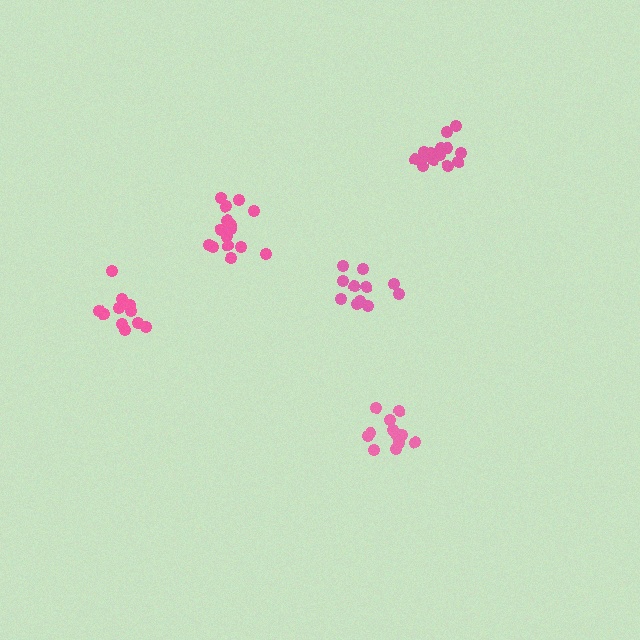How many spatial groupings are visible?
There are 5 spatial groupings.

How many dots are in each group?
Group 1: 11 dots, Group 2: 16 dots, Group 3: 15 dots, Group 4: 13 dots, Group 5: 11 dots (66 total).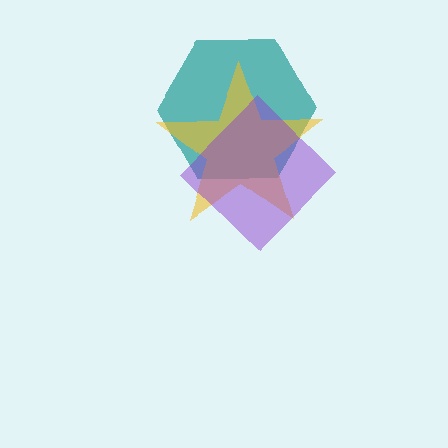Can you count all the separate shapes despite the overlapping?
Yes, there are 3 separate shapes.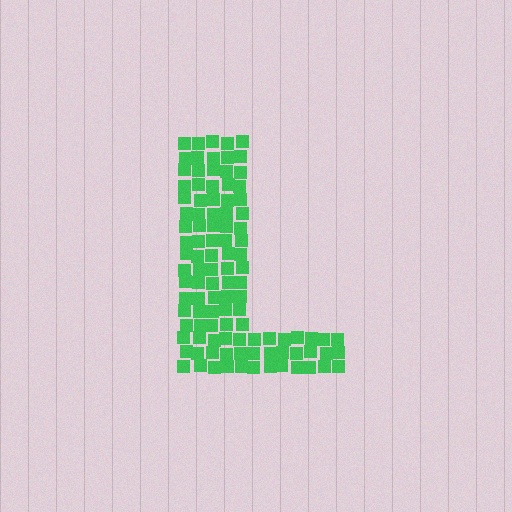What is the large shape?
The large shape is the letter L.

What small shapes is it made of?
It is made of small squares.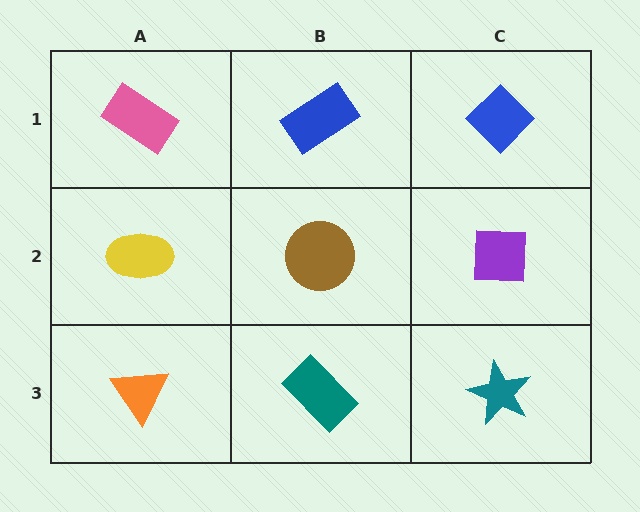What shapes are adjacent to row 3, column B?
A brown circle (row 2, column B), an orange triangle (row 3, column A), a teal star (row 3, column C).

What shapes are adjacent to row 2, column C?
A blue diamond (row 1, column C), a teal star (row 3, column C), a brown circle (row 2, column B).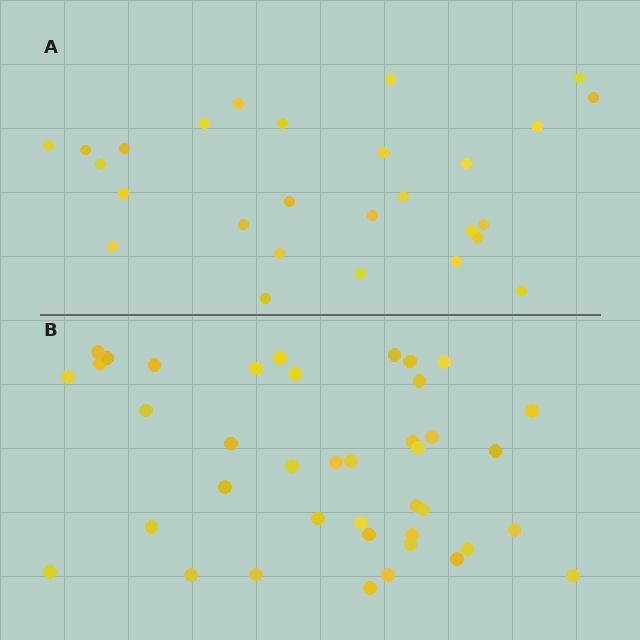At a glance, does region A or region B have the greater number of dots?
Region B (the bottom region) has more dots.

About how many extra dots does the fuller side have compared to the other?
Region B has approximately 15 more dots than region A.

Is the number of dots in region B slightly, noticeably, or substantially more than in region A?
Region B has substantially more. The ratio is roughly 1.5 to 1.